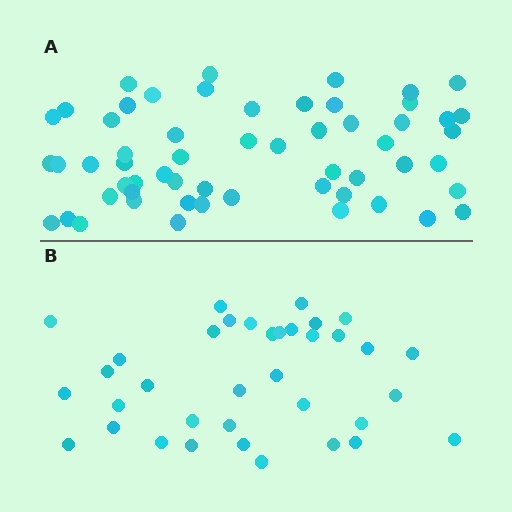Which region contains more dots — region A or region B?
Region A (the top region) has more dots.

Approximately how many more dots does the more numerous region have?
Region A has approximately 20 more dots than region B.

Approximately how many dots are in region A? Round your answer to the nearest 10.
About 60 dots. (The exact count is 57, which rounds to 60.)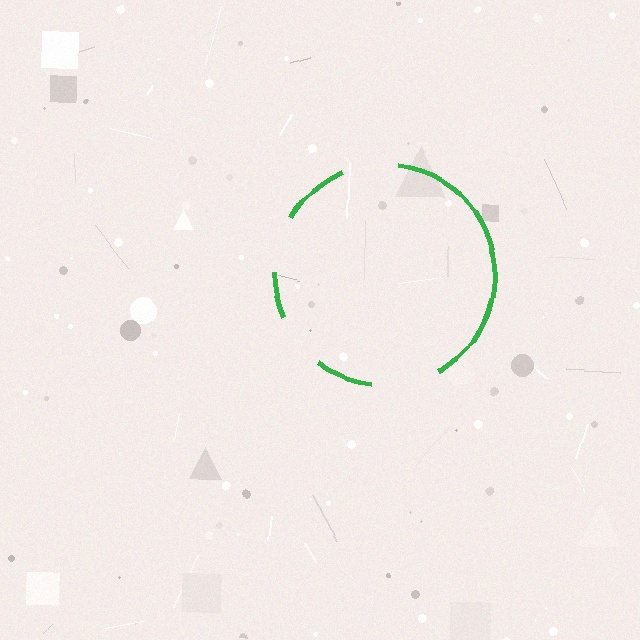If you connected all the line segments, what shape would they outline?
They would outline a circle.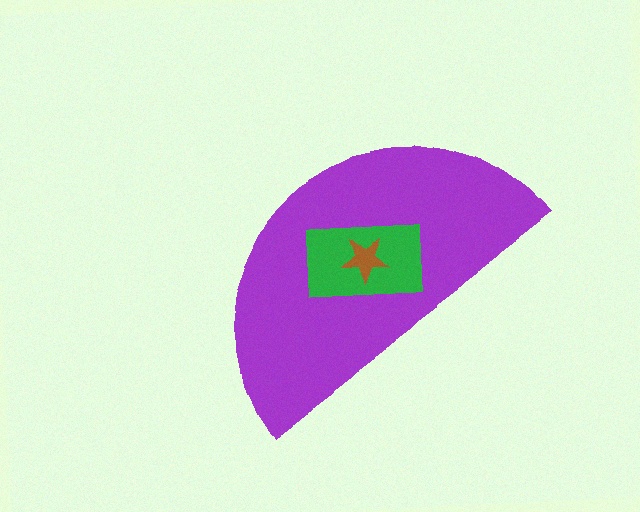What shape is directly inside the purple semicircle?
The green rectangle.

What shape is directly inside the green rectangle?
The brown star.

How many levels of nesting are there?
3.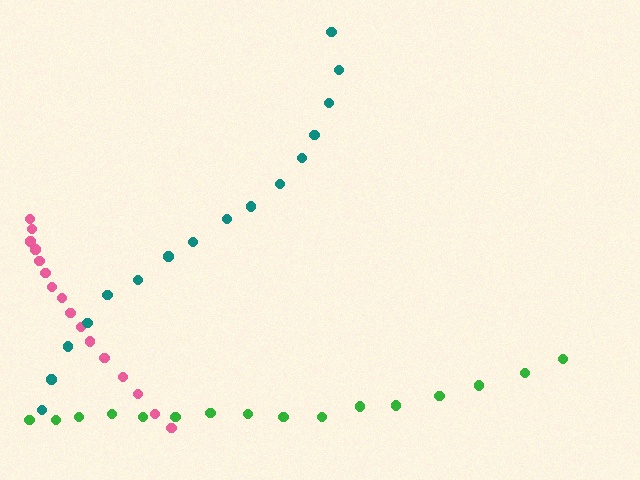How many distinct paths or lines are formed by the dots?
There are 3 distinct paths.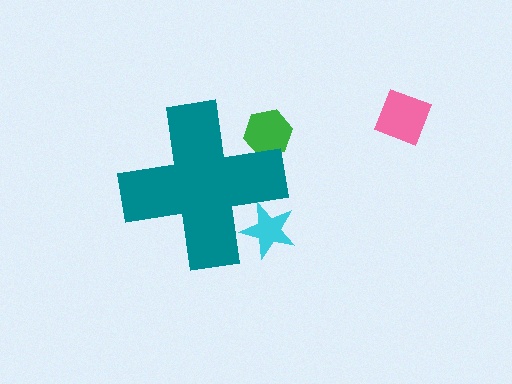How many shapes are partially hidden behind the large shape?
2 shapes are partially hidden.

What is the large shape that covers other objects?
A teal cross.